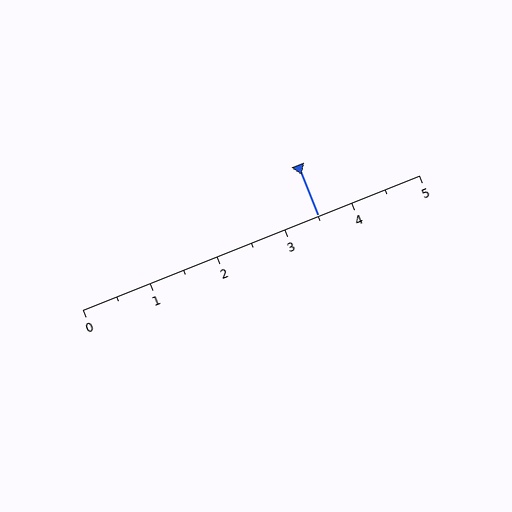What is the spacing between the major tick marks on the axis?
The major ticks are spaced 1 apart.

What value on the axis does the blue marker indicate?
The marker indicates approximately 3.5.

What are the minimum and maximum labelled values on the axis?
The axis runs from 0 to 5.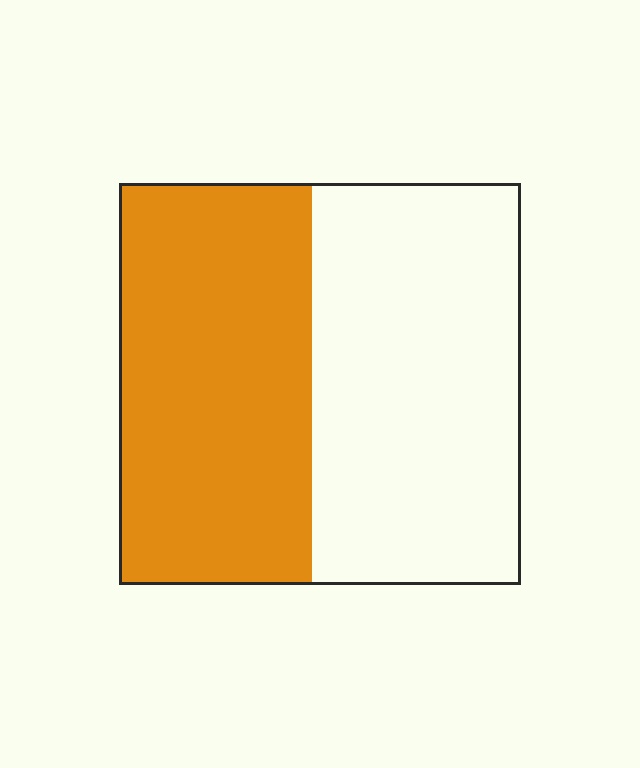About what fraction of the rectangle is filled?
About one half (1/2).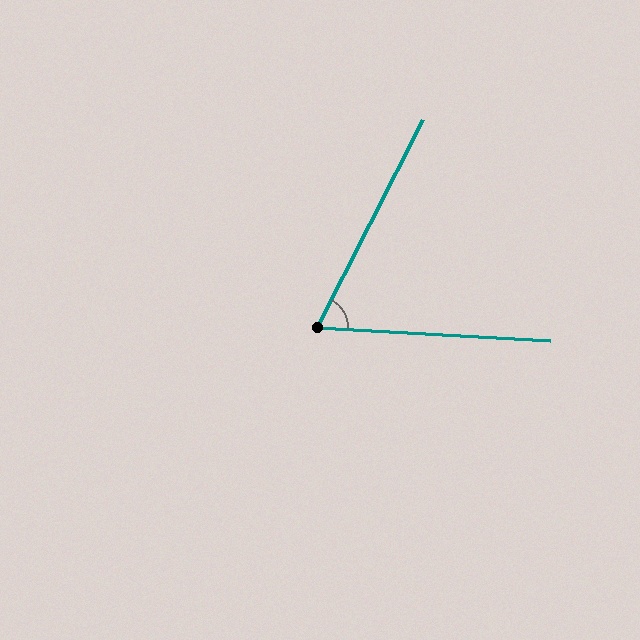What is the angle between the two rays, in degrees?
Approximately 66 degrees.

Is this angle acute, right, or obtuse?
It is acute.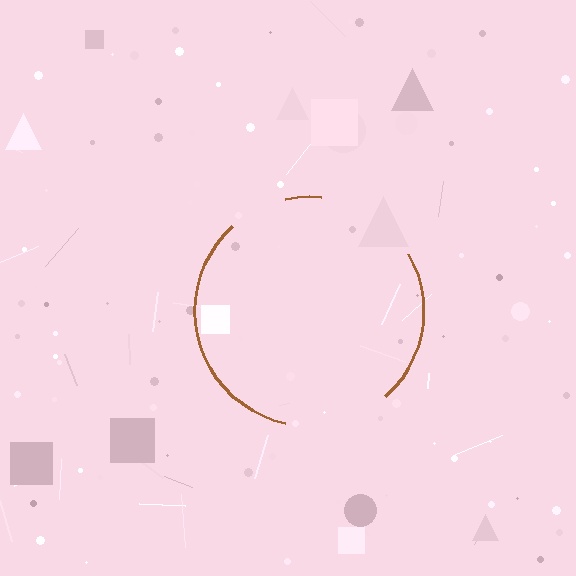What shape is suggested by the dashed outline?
The dashed outline suggests a circle.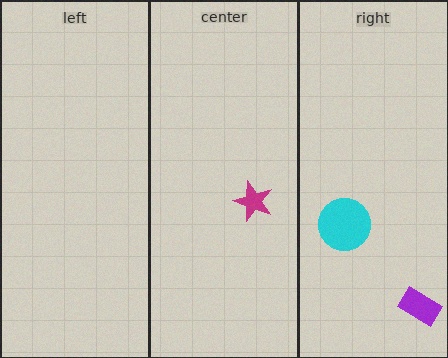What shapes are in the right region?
The cyan circle, the purple rectangle.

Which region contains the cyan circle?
The right region.